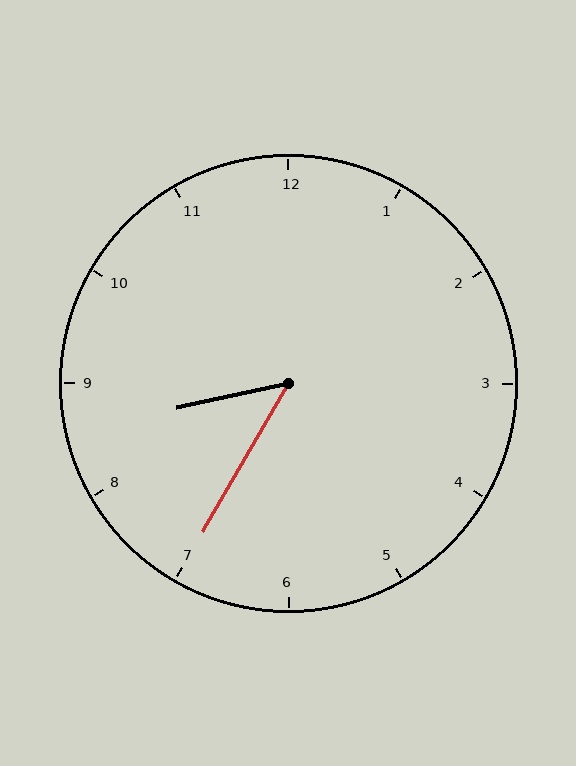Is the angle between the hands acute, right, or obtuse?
It is acute.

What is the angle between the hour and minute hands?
Approximately 48 degrees.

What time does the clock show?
8:35.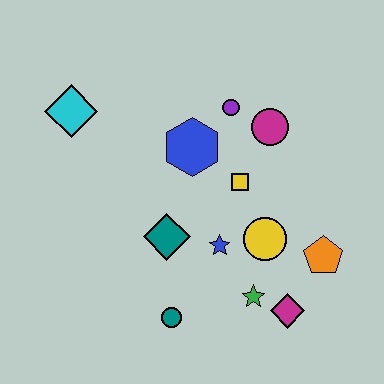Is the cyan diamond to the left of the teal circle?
Yes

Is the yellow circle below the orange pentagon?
No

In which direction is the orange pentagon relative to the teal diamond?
The orange pentagon is to the right of the teal diamond.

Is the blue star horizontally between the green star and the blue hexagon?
Yes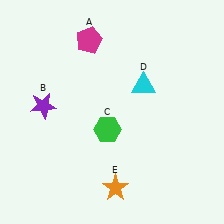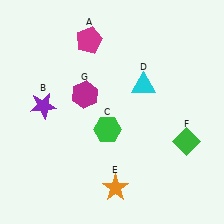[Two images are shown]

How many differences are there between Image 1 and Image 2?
There are 2 differences between the two images.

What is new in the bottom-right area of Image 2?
A green diamond (F) was added in the bottom-right area of Image 2.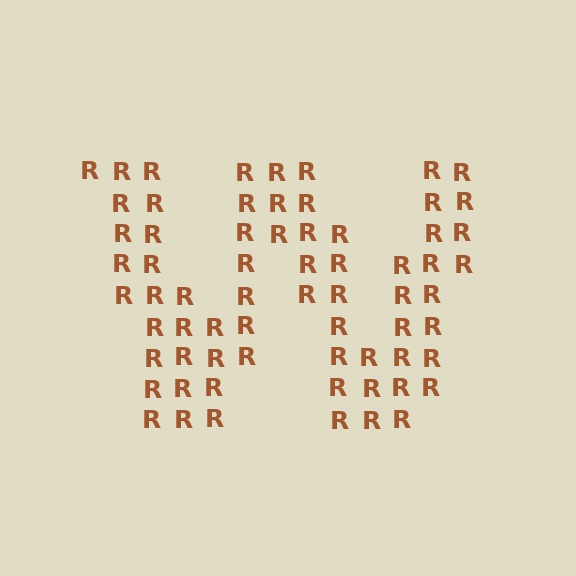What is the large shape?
The large shape is the letter W.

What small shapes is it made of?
It is made of small letter R's.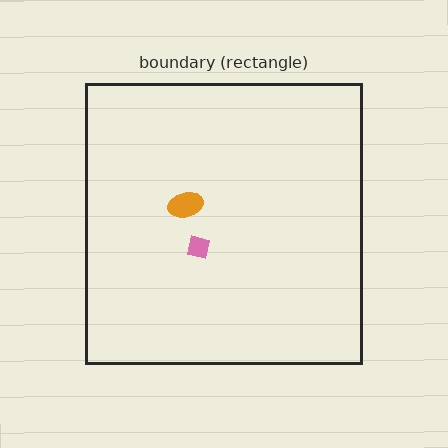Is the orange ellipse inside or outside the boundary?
Inside.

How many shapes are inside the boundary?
2 inside, 0 outside.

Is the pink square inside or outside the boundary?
Inside.